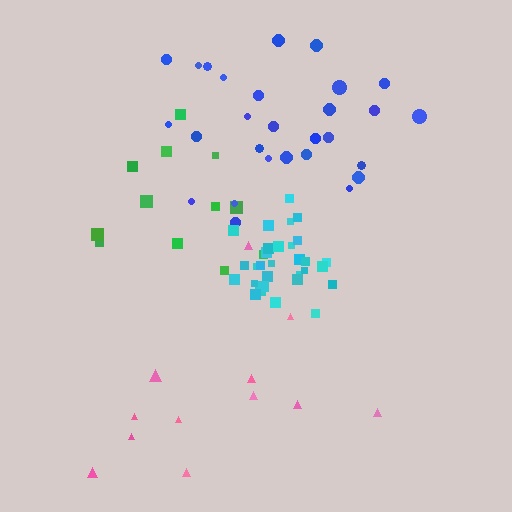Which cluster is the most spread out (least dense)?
Pink.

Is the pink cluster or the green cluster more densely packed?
Green.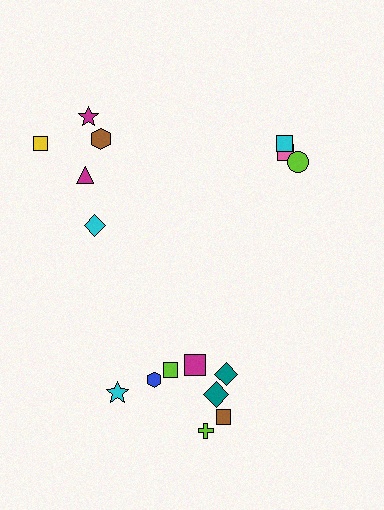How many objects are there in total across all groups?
There are 16 objects.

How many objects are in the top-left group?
There are 5 objects.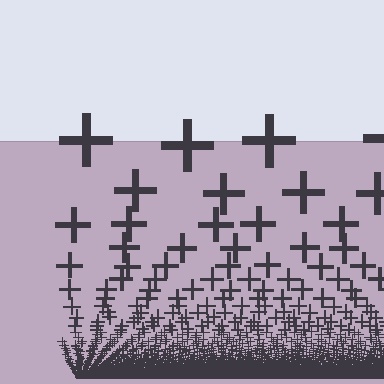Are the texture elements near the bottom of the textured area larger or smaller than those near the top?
Smaller. The gradient is inverted — elements near the bottom are smaller and denser.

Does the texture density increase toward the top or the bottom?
Density increases toward the bottom.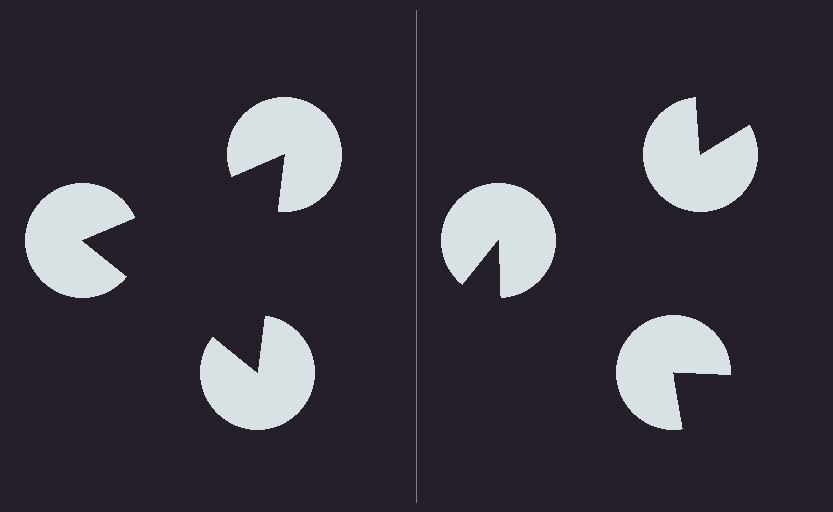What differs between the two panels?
The pac-man discs are positioned identically on both sides; only the wedge orientations differ. On the left they align to a triangle; on the right they are misaligned.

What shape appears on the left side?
An illusory triangle.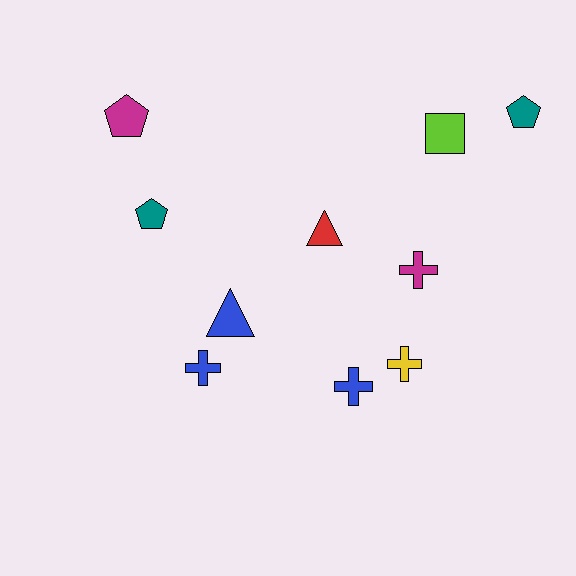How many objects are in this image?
There are 10 objects.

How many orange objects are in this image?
There are no orange objects.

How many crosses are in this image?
There are 4 crosses.